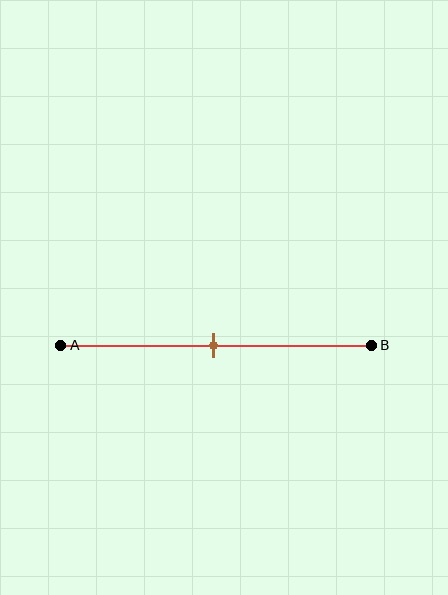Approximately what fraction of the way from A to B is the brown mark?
The brown mark is approximately 50% of the way from A to B.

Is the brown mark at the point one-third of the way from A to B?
No, the mark is at about 50% from A, not at the 33% one-third point.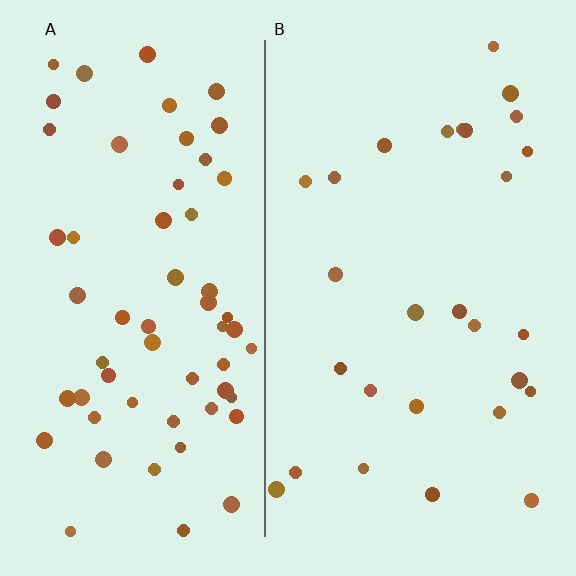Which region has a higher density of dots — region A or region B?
A (the left).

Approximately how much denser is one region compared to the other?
Approximately 2.2× — region A over region B.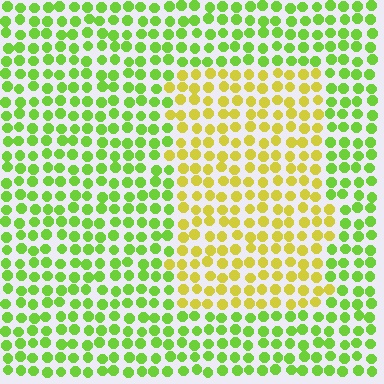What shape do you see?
I see a rectangle.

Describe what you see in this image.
The image is filled with small lime elements in a uniform arrangement. A rectangle-shaped region is visible where the elements are tinted to a slightly different hue, forming a subtle color boundary.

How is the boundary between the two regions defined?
The boundary is defined purely by a slight shift in hue (about 42 degrees). Spacing, size, and orientation are identical on both sides.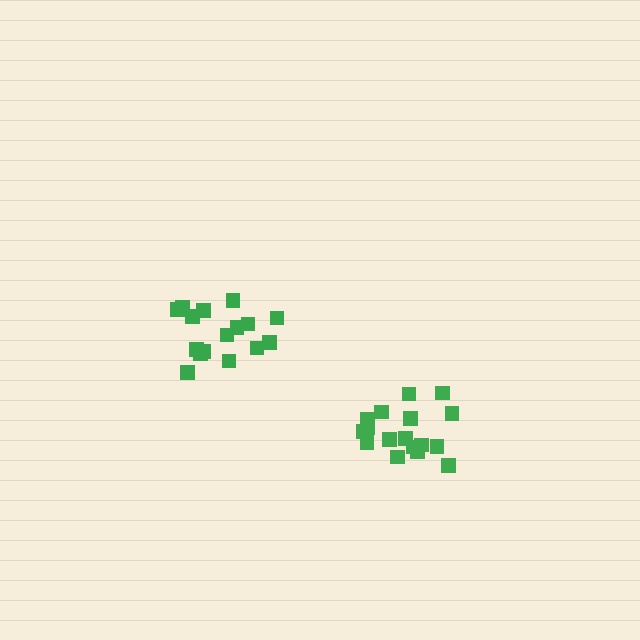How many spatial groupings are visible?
There are 2 spatial groupings.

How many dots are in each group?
Group 1: 17 dots, Group 2: 17 dots (34 total).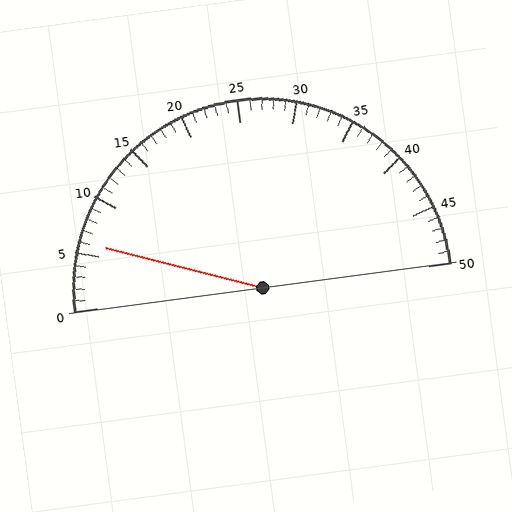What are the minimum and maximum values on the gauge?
The gauge ranges from 0 to 50.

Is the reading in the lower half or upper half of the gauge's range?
The reading is in the lower half of the range (0 to 50).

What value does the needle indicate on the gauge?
The needle indicates approximately 6.